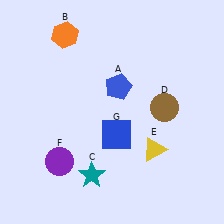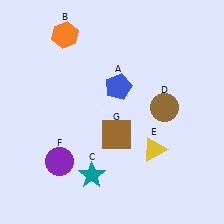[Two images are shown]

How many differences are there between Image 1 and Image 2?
There is 1 difference between the two images.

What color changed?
The square (G) changed from blue in Image 1 to brown in Image 2.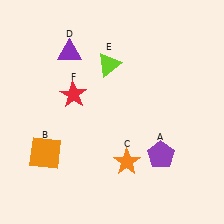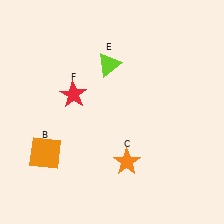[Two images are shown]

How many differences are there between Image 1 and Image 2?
There are 2 differences between the two images.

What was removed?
The purple triangle (D), the purple pentagon (A) were removed in Image 2.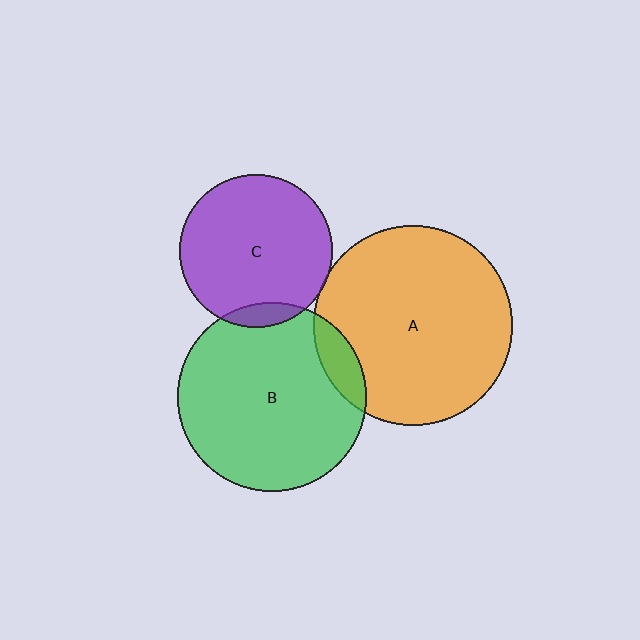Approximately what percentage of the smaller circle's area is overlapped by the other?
Approximately 5%.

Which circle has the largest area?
Circle A (orange).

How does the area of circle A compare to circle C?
Approximately 1.7 times.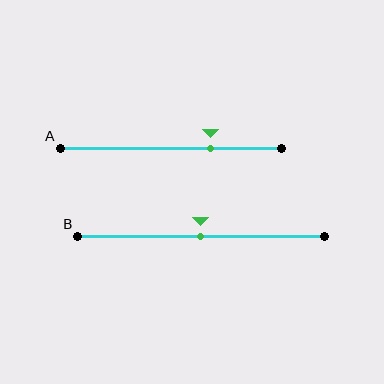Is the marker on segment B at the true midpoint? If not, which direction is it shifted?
Yes, the marker on segment B is at the true midpoint.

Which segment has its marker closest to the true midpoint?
Segment B has its marker closest to the true midpoint.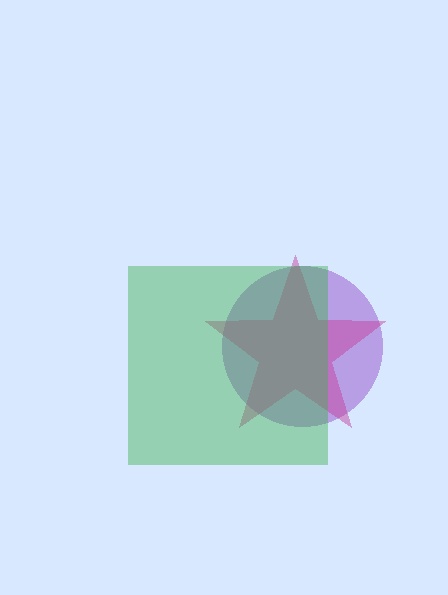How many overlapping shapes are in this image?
There are 3 overlapping shapes in the image.